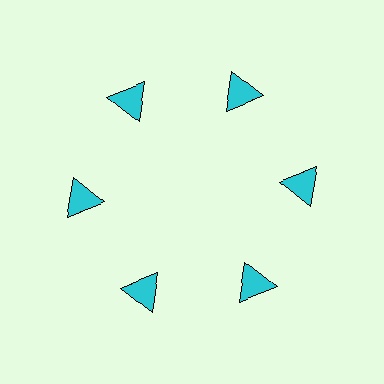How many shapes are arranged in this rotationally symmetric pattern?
There are 6 shapes, arranged in 6 groups of 1.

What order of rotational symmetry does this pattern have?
This pattern has 6-fold rotational symmetry.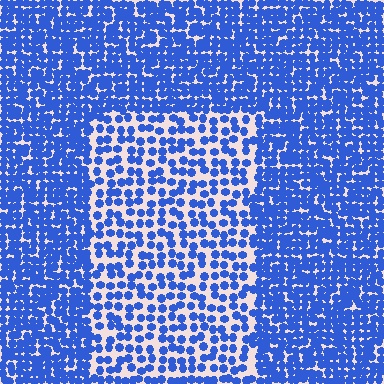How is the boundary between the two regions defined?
The boundary is defined by a change in element density (approximately 1.9x ratio). All elements are the same color, size, and shape.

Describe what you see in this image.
The image contains small blue elements arranged at two different densities. A rectangle-shaped region is visible where the elements are less densely packed than the surrounding area.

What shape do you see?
I see a rectangle.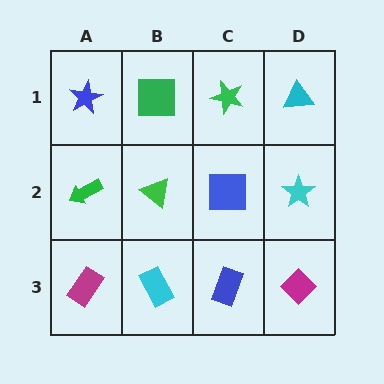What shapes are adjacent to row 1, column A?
A green arrow (row 2, column A), a green square (row 1, column B).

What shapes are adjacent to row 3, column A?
A green arrow (row 2, column A), a cyan rectangle (row 3, column B).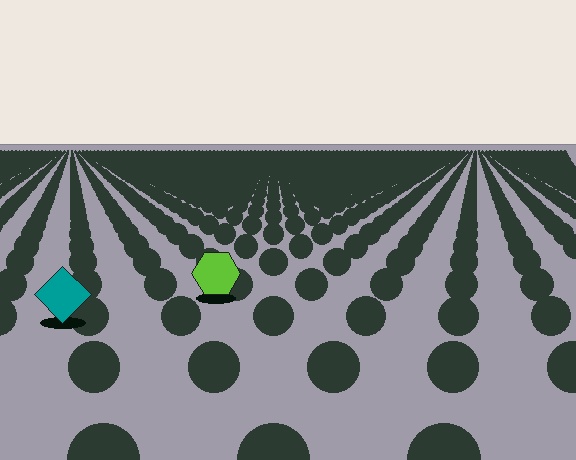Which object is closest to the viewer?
The teal diamond is closest. The texture marks near it are larger and more spread out.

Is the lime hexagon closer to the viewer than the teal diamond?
No. The teal diamond is closer — you can tell from the texture gradient: the ground texture is coarser near it.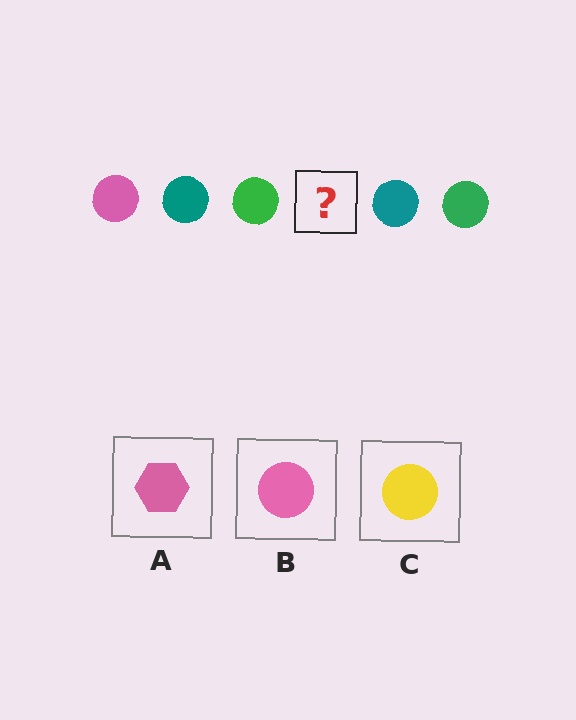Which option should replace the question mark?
Option B.